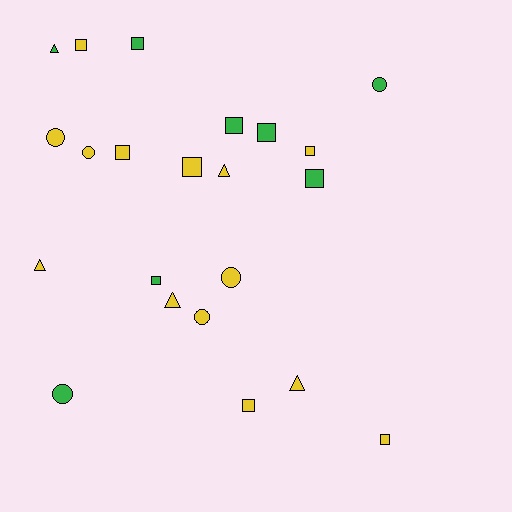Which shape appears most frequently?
Square, with 11 objects.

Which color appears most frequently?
Yellow, with 14 objects.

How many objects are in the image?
There are 22 objects.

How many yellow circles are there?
There are 4 yellow circles.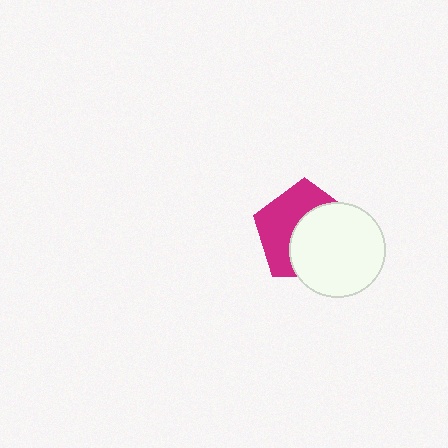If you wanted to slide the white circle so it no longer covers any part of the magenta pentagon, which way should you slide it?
Slide it toward the lower-right — that is the most direct way to separate the two shapes.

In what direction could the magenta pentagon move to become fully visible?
The magenta pentagon could move toward the upper-left. That would shift it out from behind the white circle entirely.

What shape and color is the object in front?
The object in front is a white circle.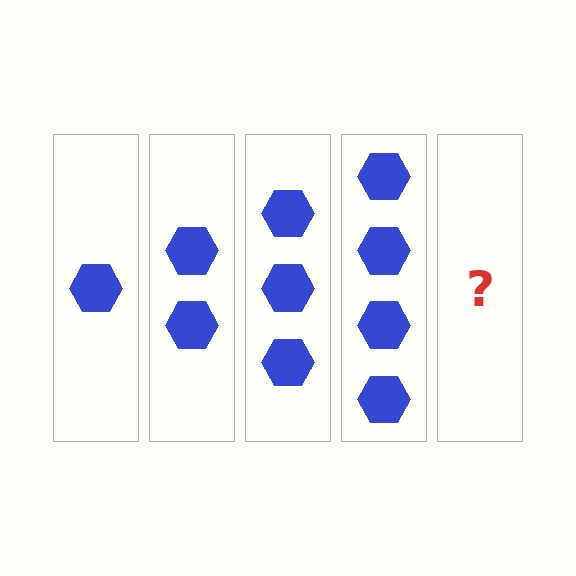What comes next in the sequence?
The next element should be 5 hexagons.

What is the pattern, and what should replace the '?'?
The pattern is that each step adds one more hexagon. The '?' should be 5 hexagons.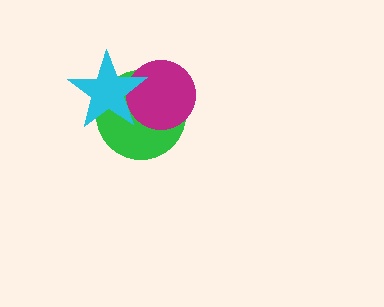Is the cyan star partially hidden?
No, no other shape covers it.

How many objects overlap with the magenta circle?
2 objects overlap with the magenta circle.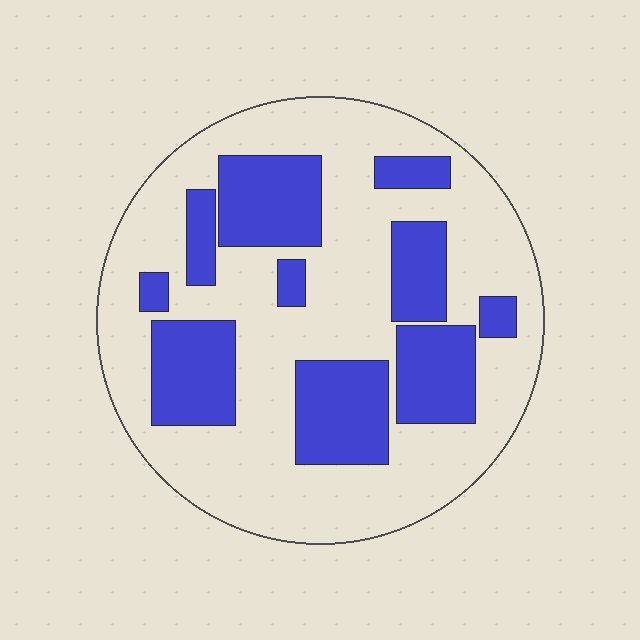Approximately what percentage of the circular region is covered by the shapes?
Approximately 35%.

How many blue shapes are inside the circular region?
10.